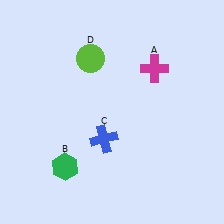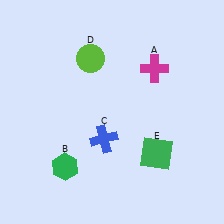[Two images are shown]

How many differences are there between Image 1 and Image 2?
There is 1 difference between the two images.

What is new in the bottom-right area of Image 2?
A green square (E) was added in the bottom-right area of Image 2.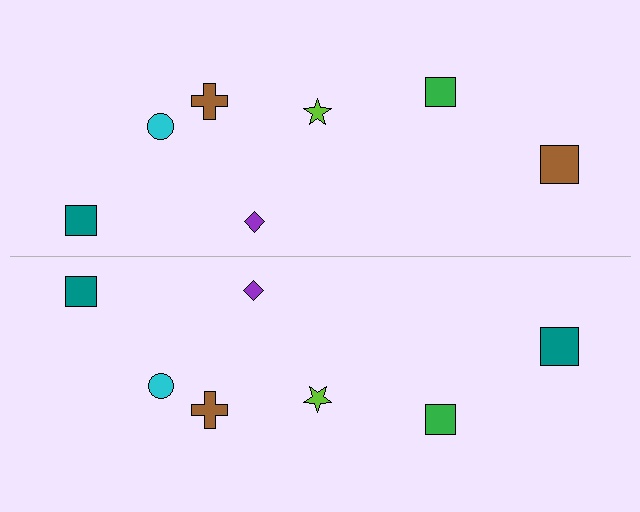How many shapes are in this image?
There are 14 shapes in this image.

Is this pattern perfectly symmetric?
No, the pattern is not perfectly symmetric. The teal square on the bottom side breaks the symmetry — its mirror counterpart is brown.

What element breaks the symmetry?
The teal square on the bottom side breaks the symmetry — its mirror counterpart is brown.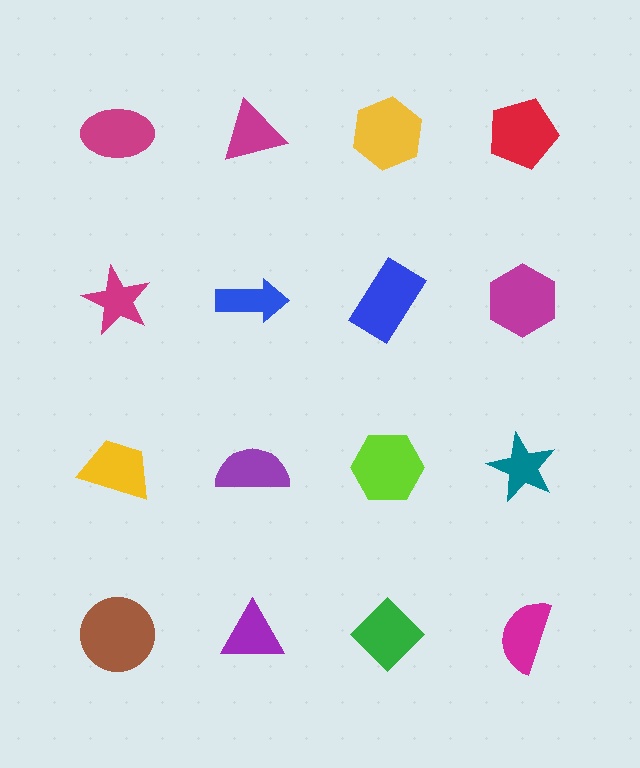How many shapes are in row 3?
4 shapes.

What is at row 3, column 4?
A teal star.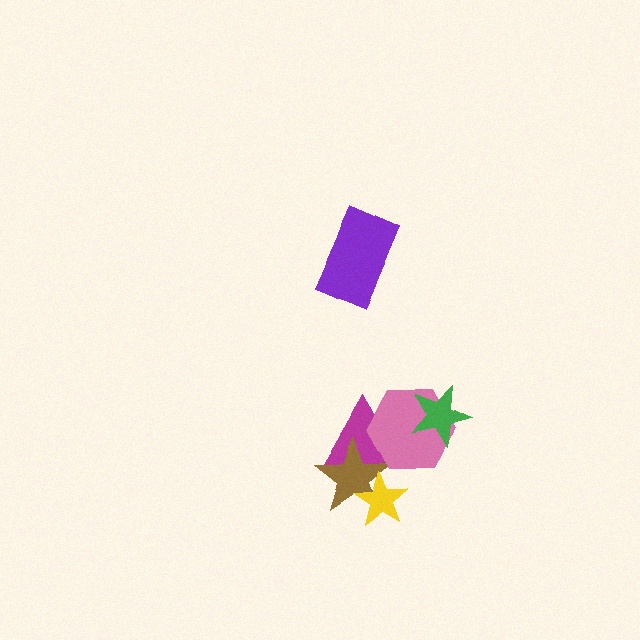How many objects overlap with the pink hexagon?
3 objects overlap with the pink hexagon.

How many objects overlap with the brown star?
3 objects overlap with the brown star.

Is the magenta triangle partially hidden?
Yes, it is partially covered by another shape.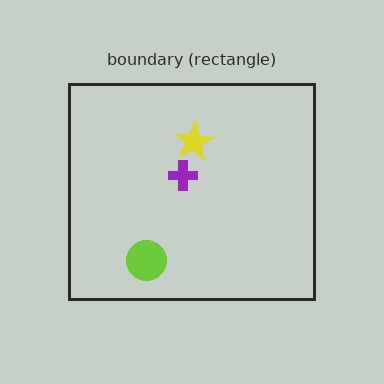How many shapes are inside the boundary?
3 inside, 0 outside.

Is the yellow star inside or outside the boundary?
Inside.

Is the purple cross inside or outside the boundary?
Inside.